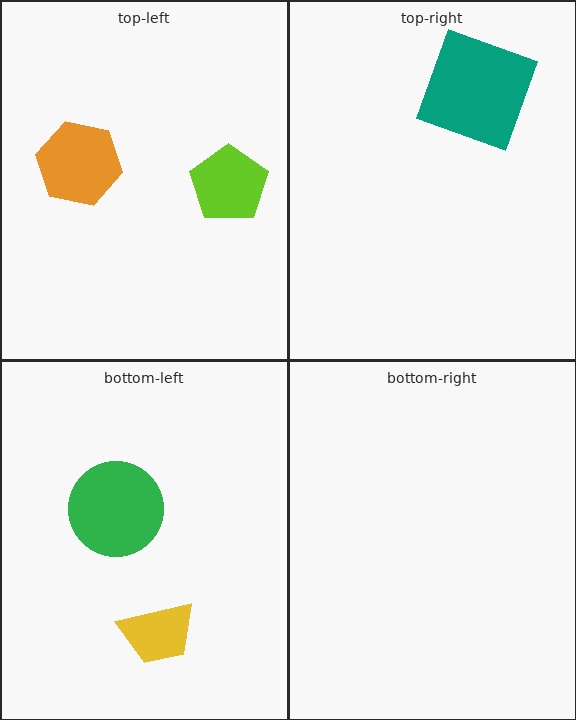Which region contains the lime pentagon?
The top-left region.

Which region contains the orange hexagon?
The top-left region.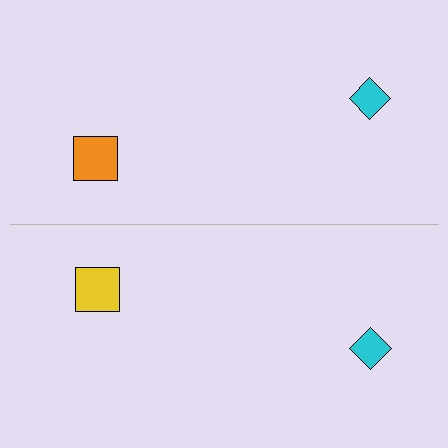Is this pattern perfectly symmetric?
No, the pattern is not perfectly symmetric. The yellow square on the bottom side breaks the symmetry — its mirror counterpart is orange.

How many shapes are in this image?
There are 4 shapes in this image.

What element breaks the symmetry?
The yellow square on the bottom side breaks the symmetry — its mirror counterpart is orange.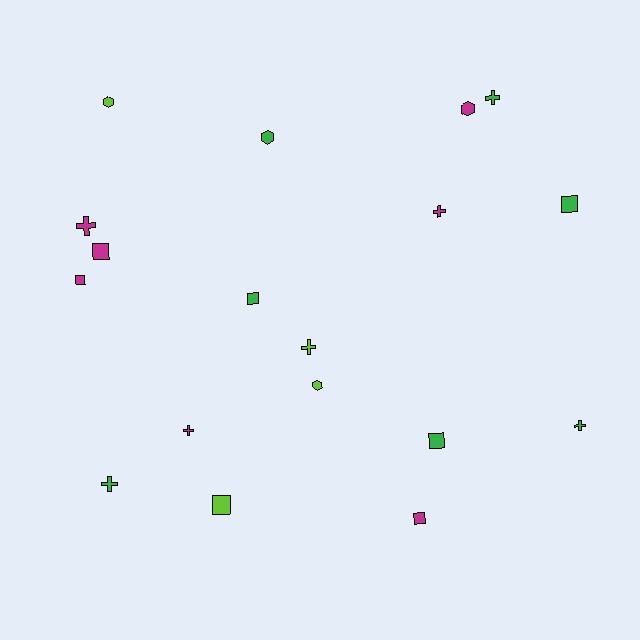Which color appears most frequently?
Green, with 7 objects.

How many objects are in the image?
There are 18 objects.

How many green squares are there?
There are 3 green squares.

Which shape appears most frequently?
Square, with 7 objects.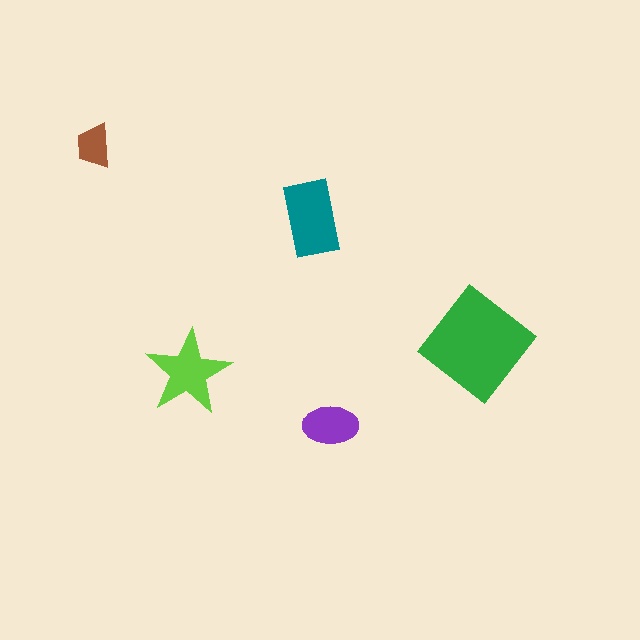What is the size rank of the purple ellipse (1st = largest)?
4th.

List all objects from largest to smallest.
The green diamond, the teal rectangle, the lime star, the purple ellipse, the brown trapezoid.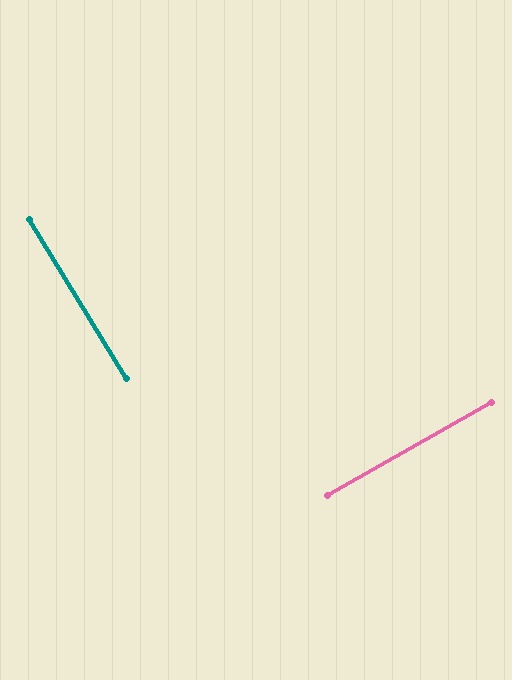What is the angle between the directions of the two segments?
Approximately 88 degrees.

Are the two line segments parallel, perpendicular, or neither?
Perpendicular — they meet at approximately 88°.